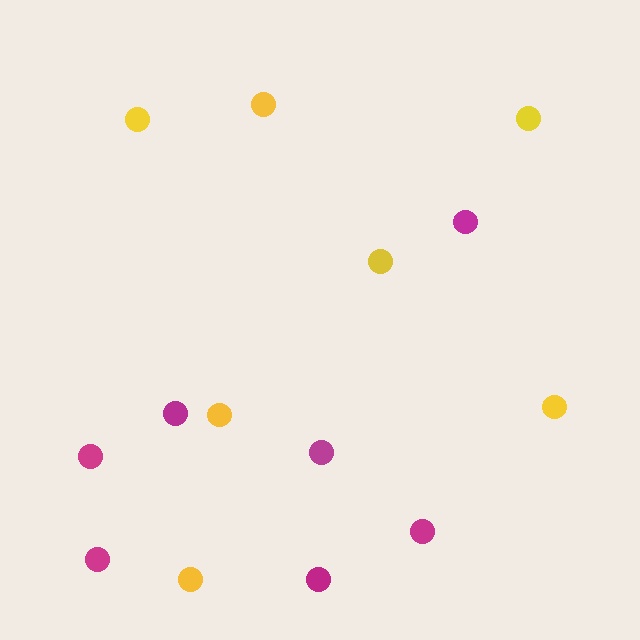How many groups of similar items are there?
There are 2 groups: one group of yellow circles (7) and one group of magenta circles (7).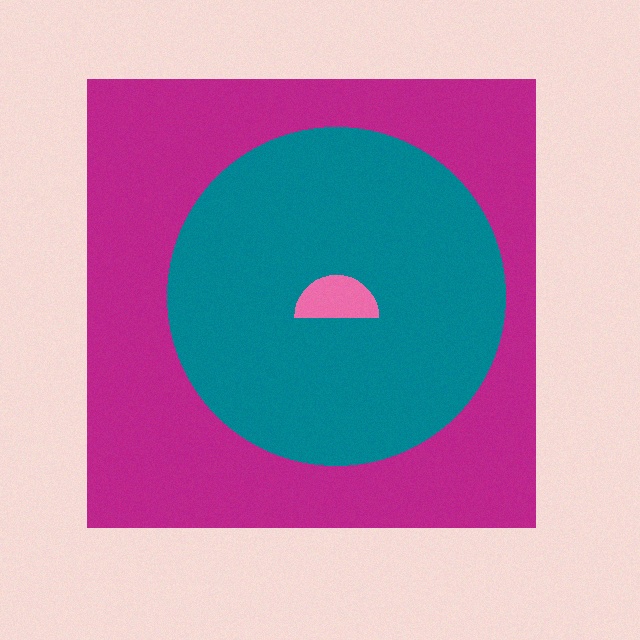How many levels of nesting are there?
3.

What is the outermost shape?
The magenta square.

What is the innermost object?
The pink semicircle.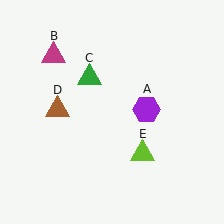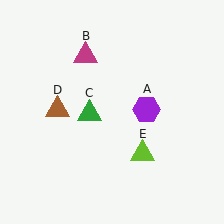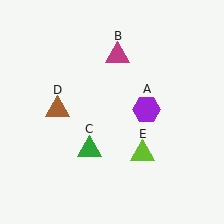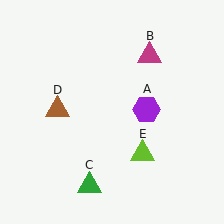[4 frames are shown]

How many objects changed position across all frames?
2 objects changed position: magenta triangle (object B), green triangle (object C).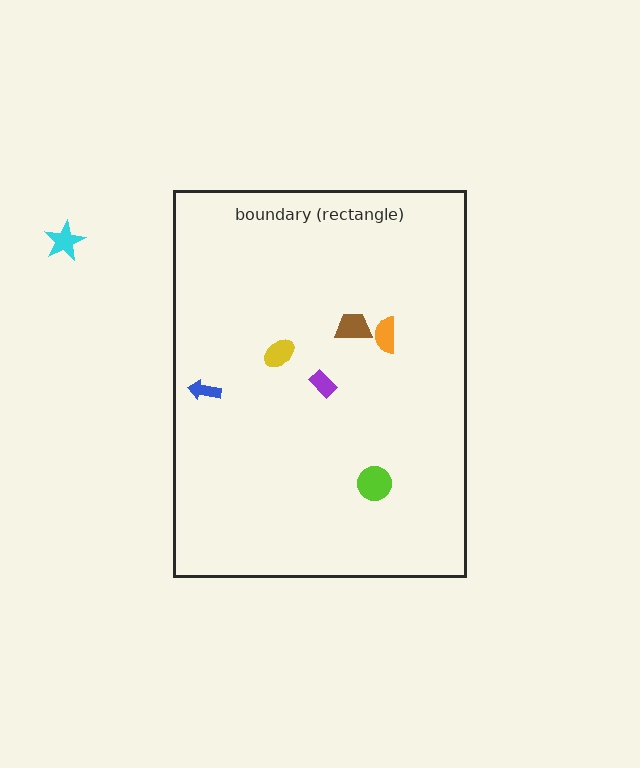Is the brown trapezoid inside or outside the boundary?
Inside.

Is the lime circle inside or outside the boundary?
Inside.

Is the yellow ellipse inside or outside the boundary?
Inside.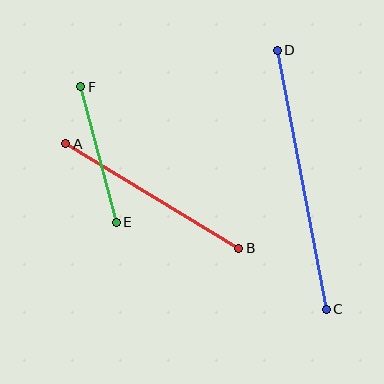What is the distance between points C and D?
The distance is approximately 264 pixels.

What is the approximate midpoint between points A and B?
The midpoint is at approximately (152, 196) pixels.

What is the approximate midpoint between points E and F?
The midpoint is at approximately (99, 154) pixels.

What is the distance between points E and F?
The distance is approximately 140 pixels.